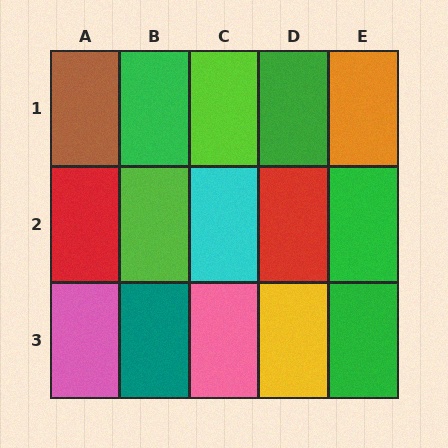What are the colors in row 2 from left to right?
Red, lime, cyan, red, green.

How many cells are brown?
1 cell is brown.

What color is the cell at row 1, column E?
Orange.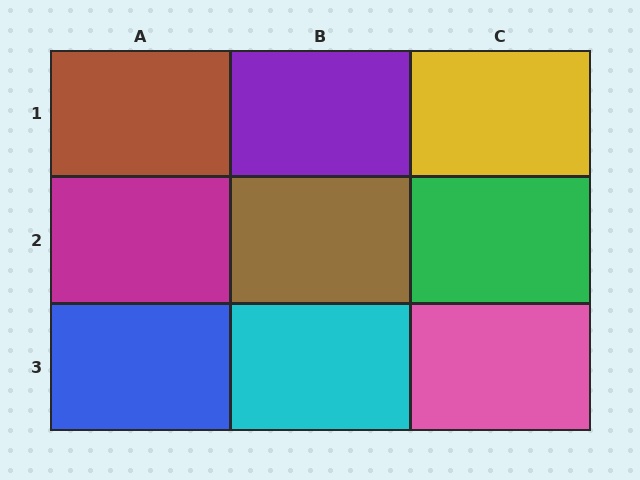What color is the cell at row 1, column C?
Yellow.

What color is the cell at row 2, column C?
Green.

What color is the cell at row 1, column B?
Purple.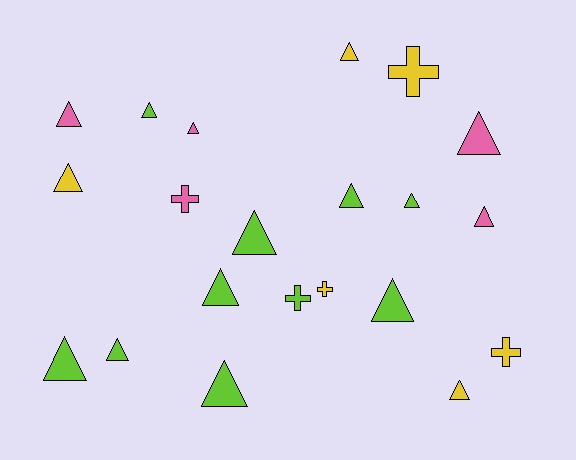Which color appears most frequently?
Lime, with 10 objects.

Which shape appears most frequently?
Triangle, with 16 objects.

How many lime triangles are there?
There are 9 lime triangles.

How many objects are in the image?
There are 21 objects.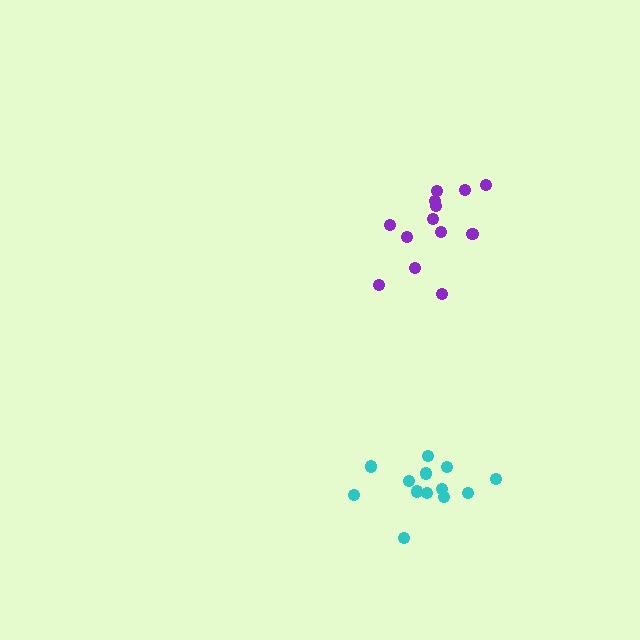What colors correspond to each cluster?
The clusters are colored: purple, cyan.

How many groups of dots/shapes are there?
There are 2 groups.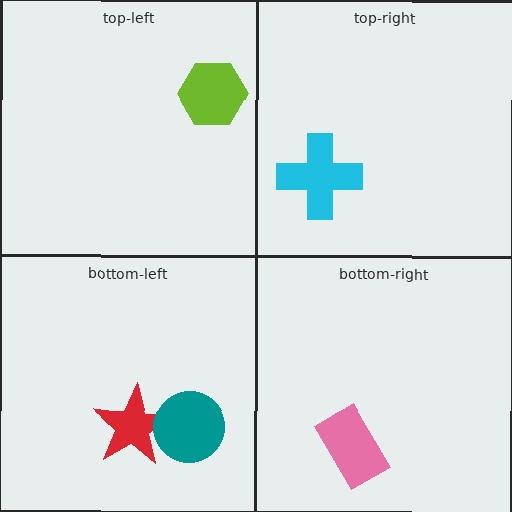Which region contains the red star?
The bottom-left region.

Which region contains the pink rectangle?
The bottom-right region.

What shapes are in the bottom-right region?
The pink rectangle.